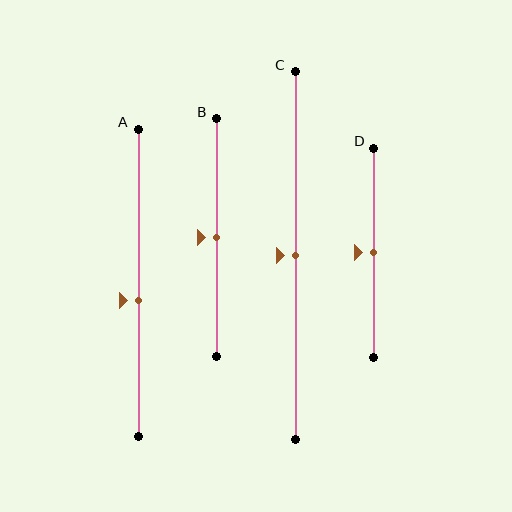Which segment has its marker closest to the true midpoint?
Segment B has its marker closest to the true midpoint.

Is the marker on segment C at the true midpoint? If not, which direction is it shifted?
Yes, the marker on segment C is at the true midpoint.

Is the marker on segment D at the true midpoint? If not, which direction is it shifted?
Yes, the marker on segment D is at the true midpoint.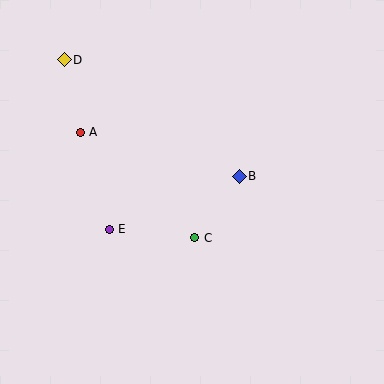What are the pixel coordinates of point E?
Point E is at (109, 229).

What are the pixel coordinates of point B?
Point B is at (239, 176).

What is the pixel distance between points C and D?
The distance between C and D is 221 pixels.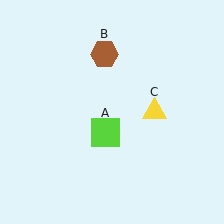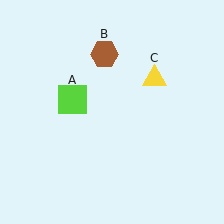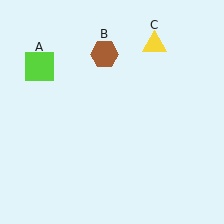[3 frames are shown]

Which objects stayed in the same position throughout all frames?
Brown hexagon (object B) remained stationary.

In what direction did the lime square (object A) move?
The lime square (object A) moved up and to the left.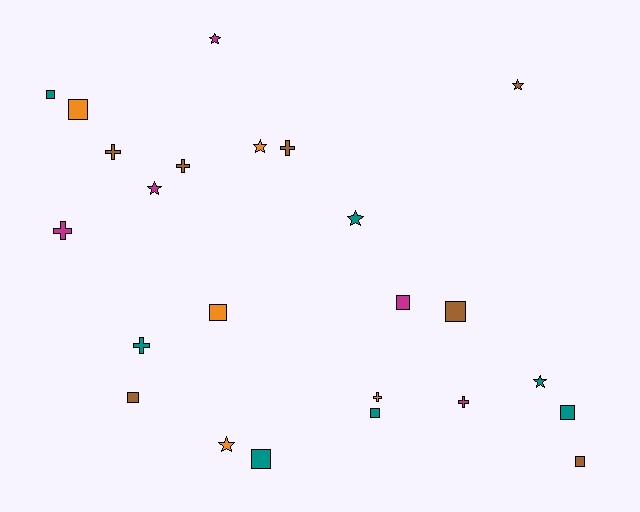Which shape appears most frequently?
Square, with 10 objects.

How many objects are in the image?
There are 24 objects.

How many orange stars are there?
There are 2 orange stars.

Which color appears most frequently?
Brown, with 7 objects.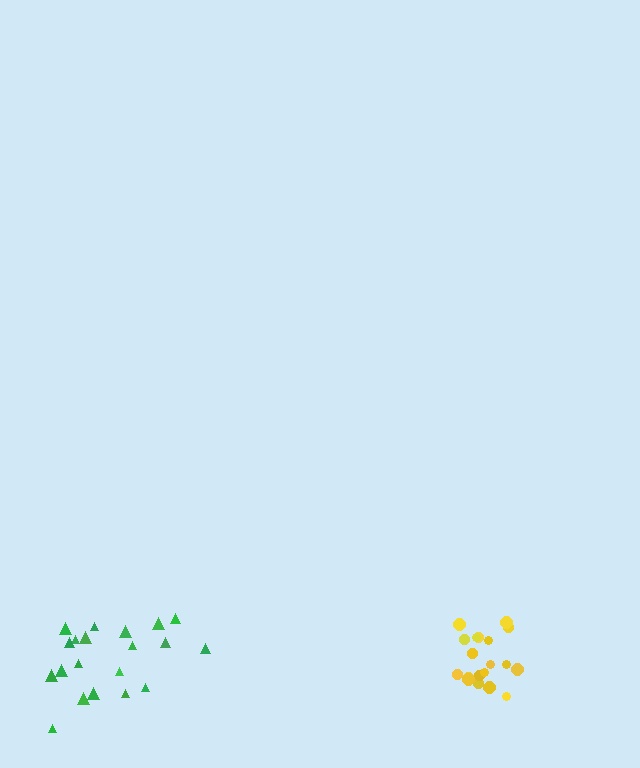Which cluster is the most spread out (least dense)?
Green.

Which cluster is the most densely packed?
Yellow.